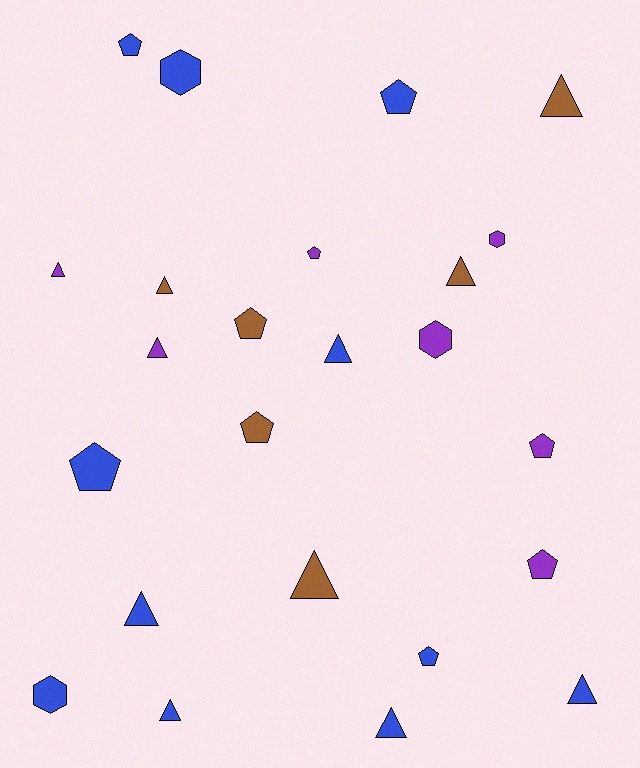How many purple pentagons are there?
There are 3 purple pentagons.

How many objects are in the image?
There are 24 objects.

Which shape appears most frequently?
Triangle, with 11 objects.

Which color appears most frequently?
Blue, with 11 objects.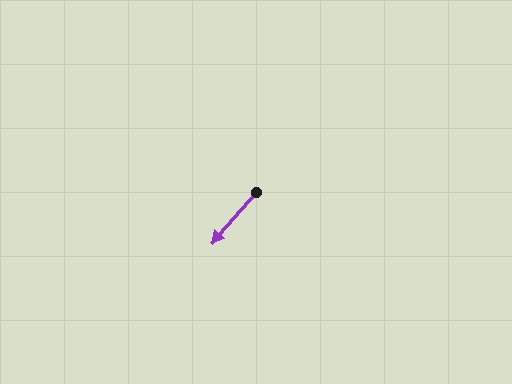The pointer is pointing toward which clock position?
Roughly 7 o'clock.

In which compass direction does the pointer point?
Southwest.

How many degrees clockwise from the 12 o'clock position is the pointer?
Approximately 221 degrees.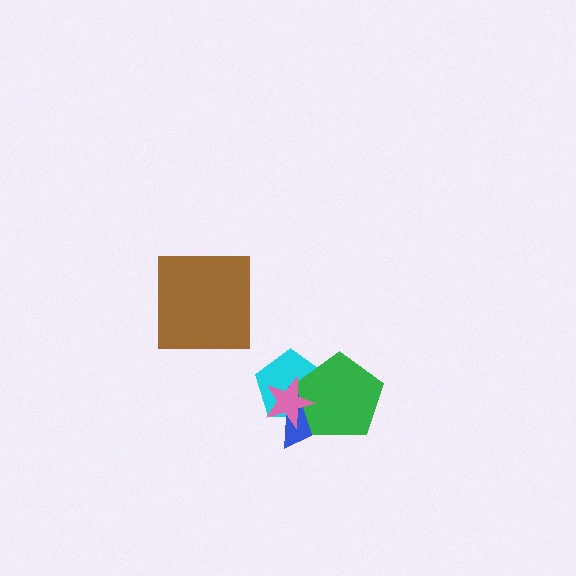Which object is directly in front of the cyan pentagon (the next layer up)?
The blue triangle is directly in front of the cyan pentagon.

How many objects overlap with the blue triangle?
3 objects overlap with the blue triangle.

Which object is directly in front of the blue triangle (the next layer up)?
The green pentagon is directly in front of the blue triangle.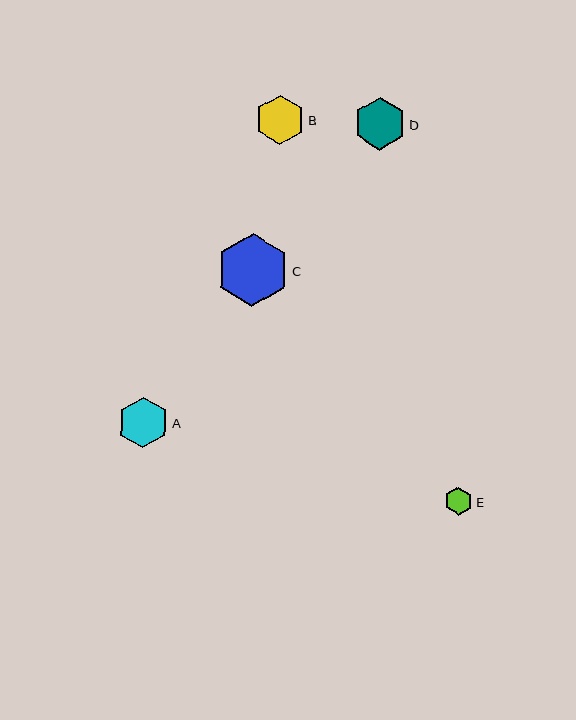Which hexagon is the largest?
Hexagon C is the largest with a size of approximately 73 pixels.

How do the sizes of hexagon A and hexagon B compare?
Hexagon A and hexagon B are approximately the same size.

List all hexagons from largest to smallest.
From largest to smallest: C, D, A, B, E.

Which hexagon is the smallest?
Hexagon E is the smallest with a size of approximately 28 pixels.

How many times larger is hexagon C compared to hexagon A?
Hexagon C is approximately 1.4 times the size of hexagon A.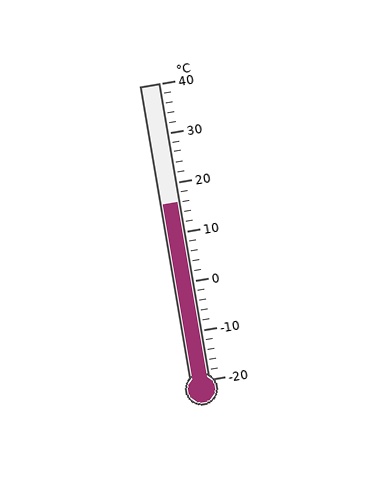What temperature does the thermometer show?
The thermometer shows approximately 16°C.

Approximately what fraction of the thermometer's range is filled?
The thermometer is filled to approximately 60% of its range.